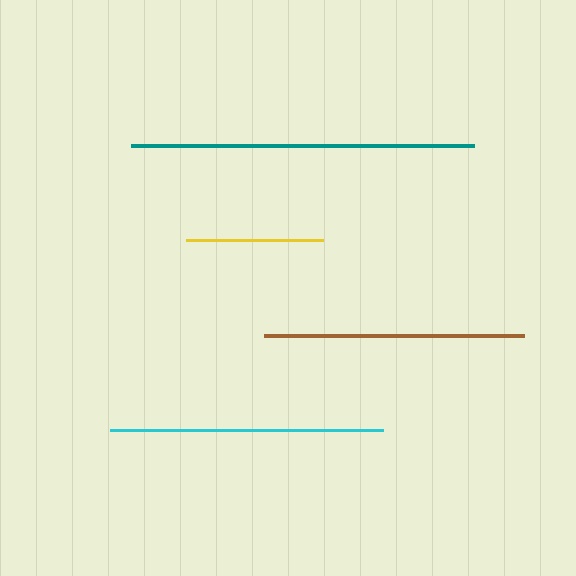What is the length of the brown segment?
The brown segment is approximately 260 pixels long.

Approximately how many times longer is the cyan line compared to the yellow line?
The cyan line is approximately 2.0 times the length of the yellow line.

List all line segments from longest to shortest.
From longest to shortest: teal, cyan, brown, yellow.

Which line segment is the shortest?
The yellow line is the shortest at approximately 137 pixels.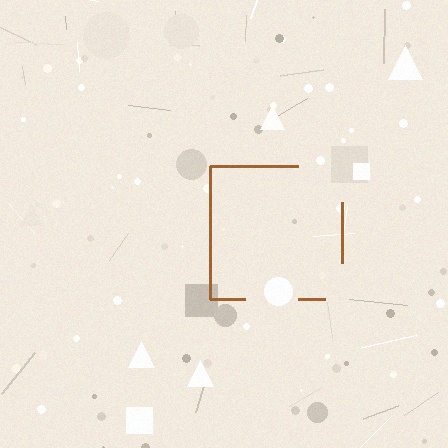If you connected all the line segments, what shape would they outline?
They would outline a square.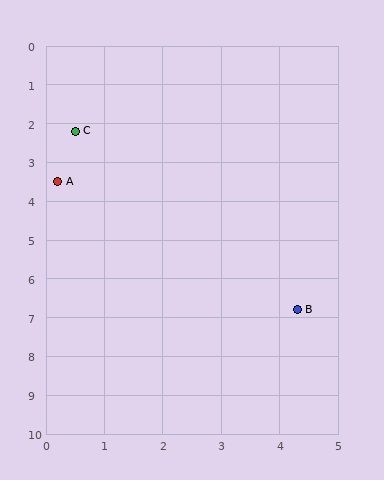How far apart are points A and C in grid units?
Points A and C are about 1.3 grid units apart.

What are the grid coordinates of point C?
Point C is at approximately (0.5, 2.2).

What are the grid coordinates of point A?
Point A is at approximately (0.2, 3.5).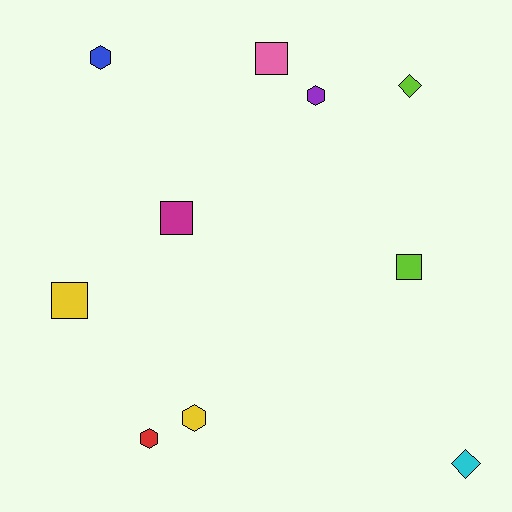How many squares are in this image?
There are 4 squares.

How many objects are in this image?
There are 10 objects.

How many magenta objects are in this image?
There is 1 magenta object.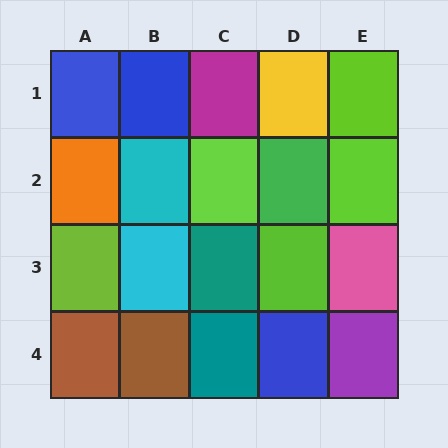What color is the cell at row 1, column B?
Blue.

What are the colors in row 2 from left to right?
Orange, cyan, lime, green, lime.